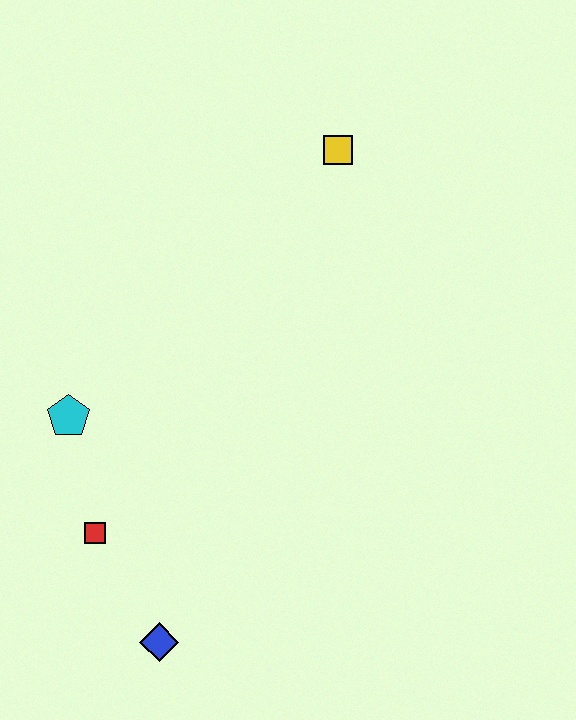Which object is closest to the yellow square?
The cyan pentagon is closest to the yellow square.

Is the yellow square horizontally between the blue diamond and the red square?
No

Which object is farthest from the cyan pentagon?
The yellow square is farthest from the cyan pentagon.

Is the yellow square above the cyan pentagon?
Yes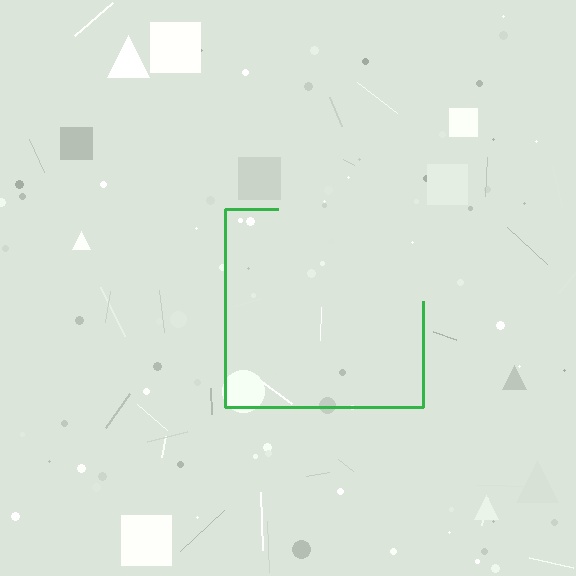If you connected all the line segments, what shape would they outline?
They would outline a square.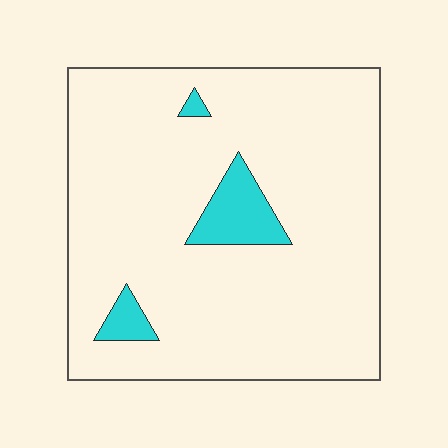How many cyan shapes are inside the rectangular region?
3.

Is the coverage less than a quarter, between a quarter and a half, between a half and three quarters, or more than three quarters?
Less than a quarter.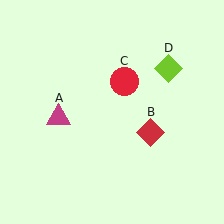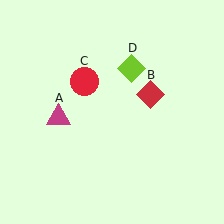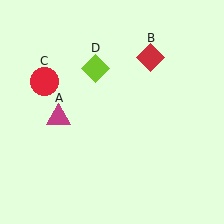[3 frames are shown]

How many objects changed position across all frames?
3 objects changed position: red diamond (object B), red circle (object C), lime diamond (object D).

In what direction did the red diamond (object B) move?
The red diamond (object B) moved up.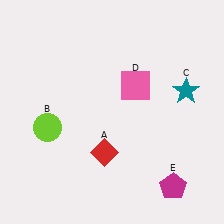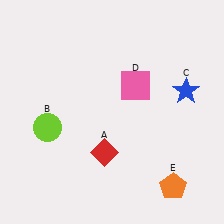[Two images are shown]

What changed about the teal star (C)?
In Image 1, C is teal. In Image 2, it changed to blue.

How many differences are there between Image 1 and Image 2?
There are 2 differences between the two images.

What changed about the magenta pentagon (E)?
In Image 1, E is magenta. In Image 2, it changed to orange.